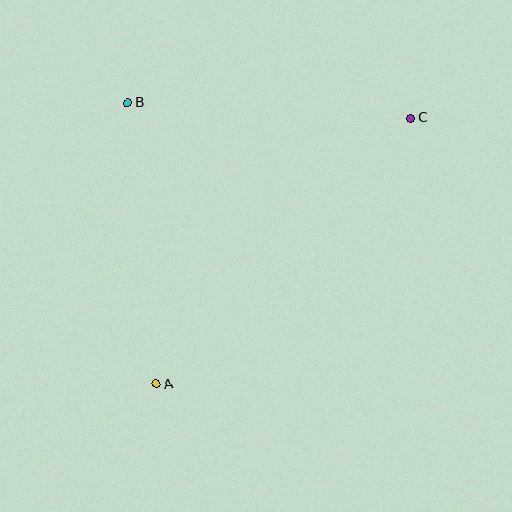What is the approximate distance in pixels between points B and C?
The distance between B and C is approximately 283 pixels.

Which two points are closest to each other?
Points A and B are closest to each other.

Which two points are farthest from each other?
Points A and C are farthest from each other.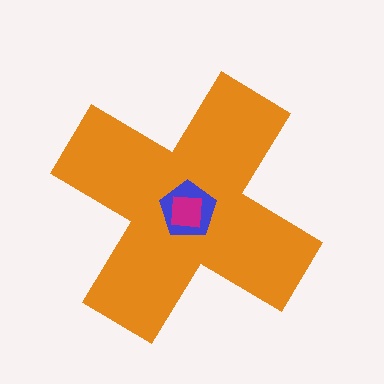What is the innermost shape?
The magenta square.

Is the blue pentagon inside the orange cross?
Yes.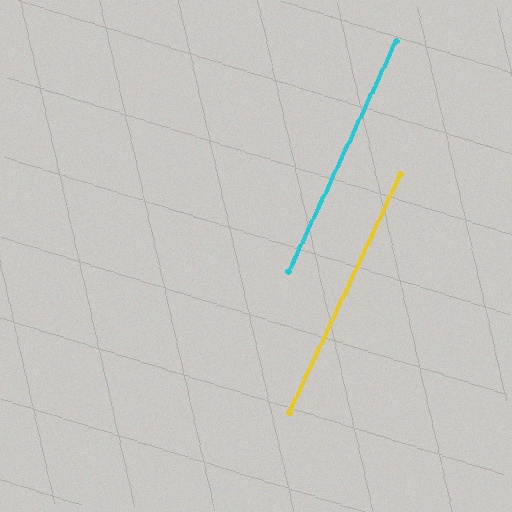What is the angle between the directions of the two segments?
Approximately 0 degrees.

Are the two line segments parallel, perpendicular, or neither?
Parallel — their directions differ by only 0.1°.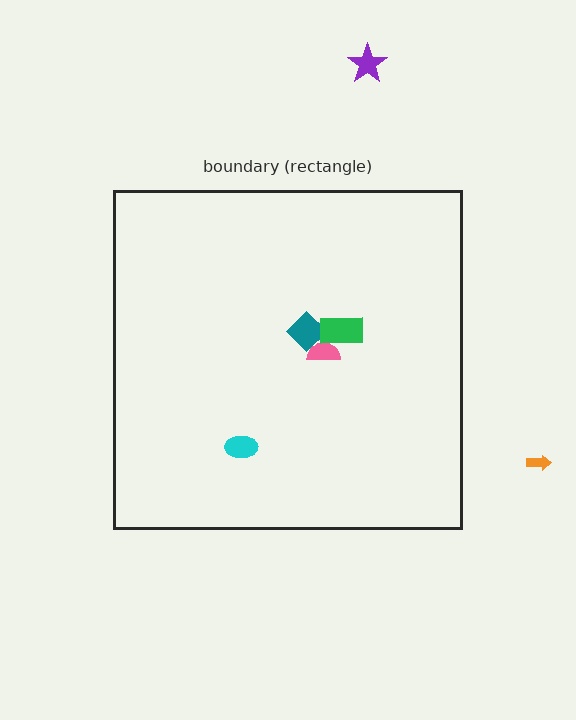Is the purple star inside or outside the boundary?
Outside.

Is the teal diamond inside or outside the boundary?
Inside.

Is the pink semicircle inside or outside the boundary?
Inside.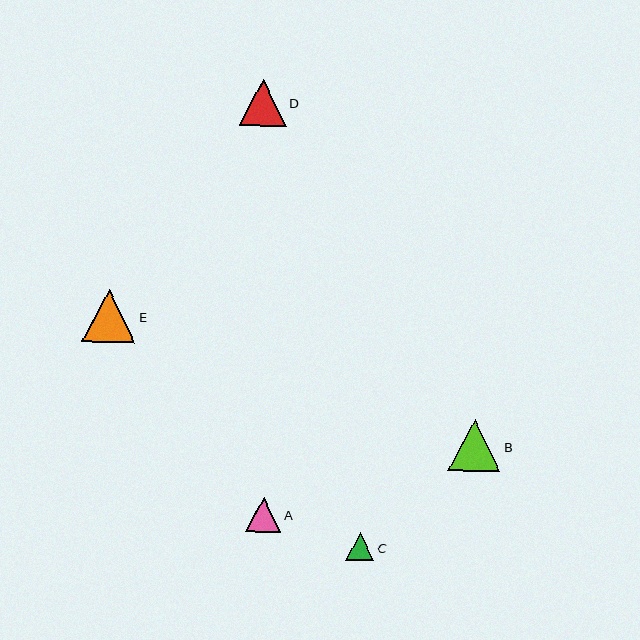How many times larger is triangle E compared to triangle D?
Triangle E is approximately 1.1 times the size of triangle D.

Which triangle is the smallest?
Triangle C is the smallest with a size of approximately 28 pixels.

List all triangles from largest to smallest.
From largest to smallest: E, B, D, A, C.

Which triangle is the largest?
Triangle E is the largest with a size of approximately 53 pixels.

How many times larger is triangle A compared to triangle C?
Triangle A is approximately 1.2 times the size of triangle C.